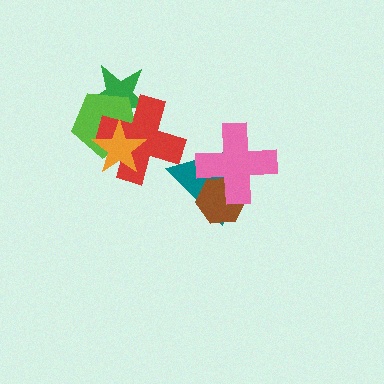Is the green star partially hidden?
Yes, it is partially covered by another shape.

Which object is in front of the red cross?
The orange star is in front of the red cross.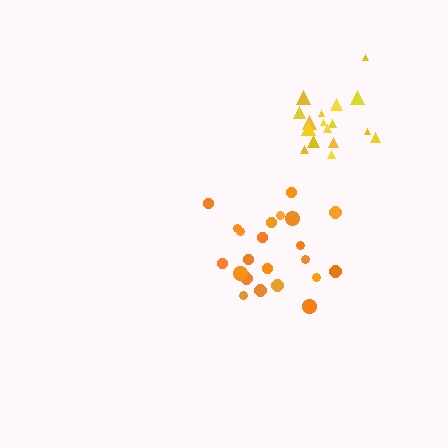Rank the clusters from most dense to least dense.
yellow, orange.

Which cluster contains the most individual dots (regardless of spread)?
Orange (22).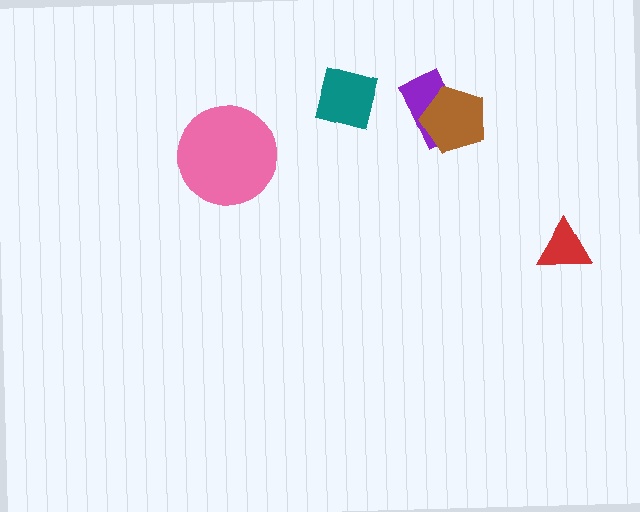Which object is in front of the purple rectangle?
The brown pentagon is in front of the purple rectangle.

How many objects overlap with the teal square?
0 objects overlap with the teal square.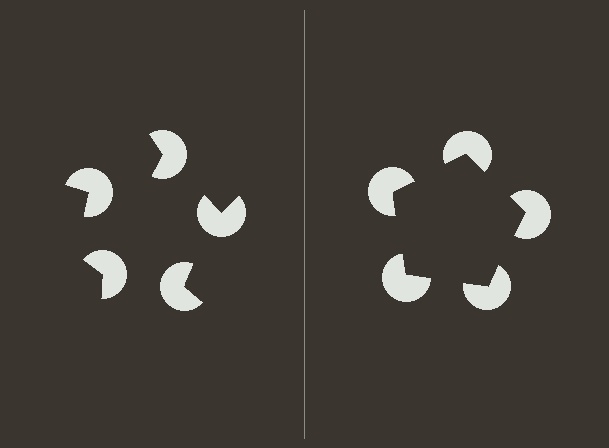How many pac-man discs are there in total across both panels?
10 — 5 on each side.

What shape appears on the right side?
An illusory pentagon.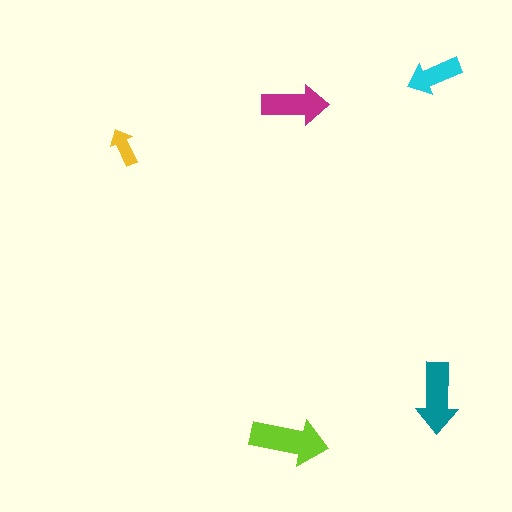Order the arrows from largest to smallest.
the lime one, the teal one, the magenta one, the cyan one, the yellow one.